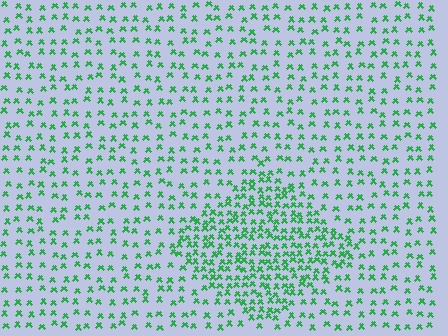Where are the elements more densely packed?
The elements are more densely packed inside the diamond boundary.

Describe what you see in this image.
The image contains small green elements arranged at two different densities. A diamond-shaped region is visible where the elements are more densely packed than the surrounding area.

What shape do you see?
I see a diamond.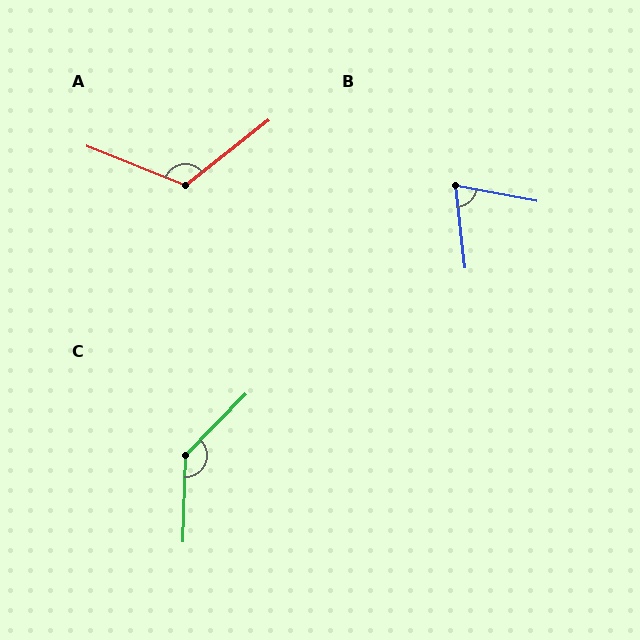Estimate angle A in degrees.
Approximately 120 degrees.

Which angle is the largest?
C, at approximately 137 degrees.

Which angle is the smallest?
B, at approximately 73 degrees.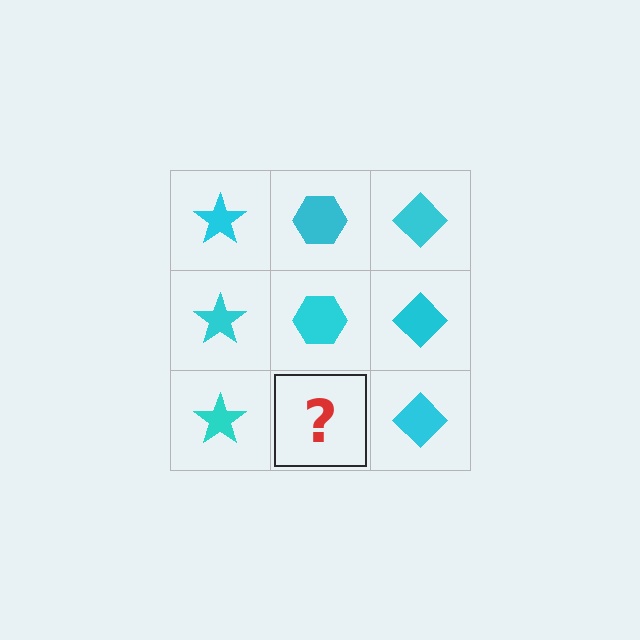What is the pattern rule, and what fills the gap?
The rule is that each column has a consistent shape. The gap should be filled with a cyan hexagon.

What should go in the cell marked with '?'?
The missing cell should contain a cyan hexagon.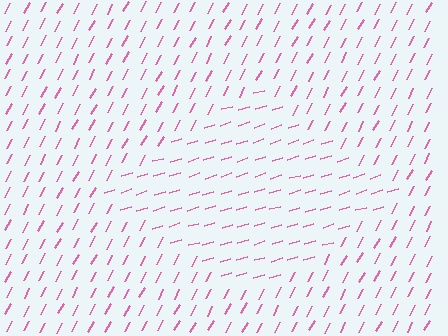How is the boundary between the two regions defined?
The boundary is defined purely by a change in line orientation (approximately 45 degrees difference). All lines are the same color and thickness.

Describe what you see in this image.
The image is filled with small pink line segments. A diamond region in the image has lines oriented differently from the surrounding lines, creating a visible texture boundary.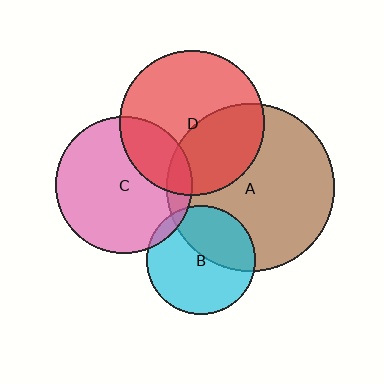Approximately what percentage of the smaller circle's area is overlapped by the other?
Approximately 25%.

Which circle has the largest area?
Circle A (brown).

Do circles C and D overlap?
Yes.